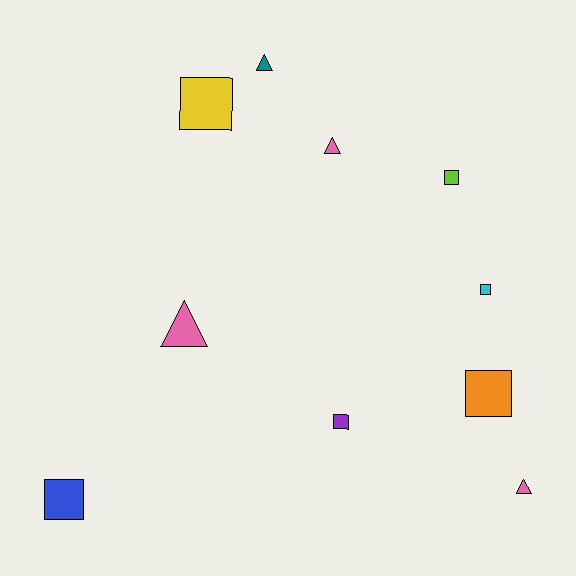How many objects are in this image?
There are 10 objects.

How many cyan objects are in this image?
There is 1 cyan object.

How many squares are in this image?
There are 6 squares.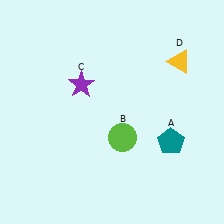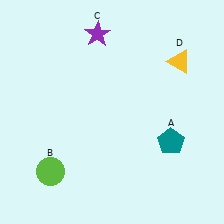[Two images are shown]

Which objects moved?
The objects that moved are: the lime circle (B), the purple star (C).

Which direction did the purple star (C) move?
The purple star (C) moved up.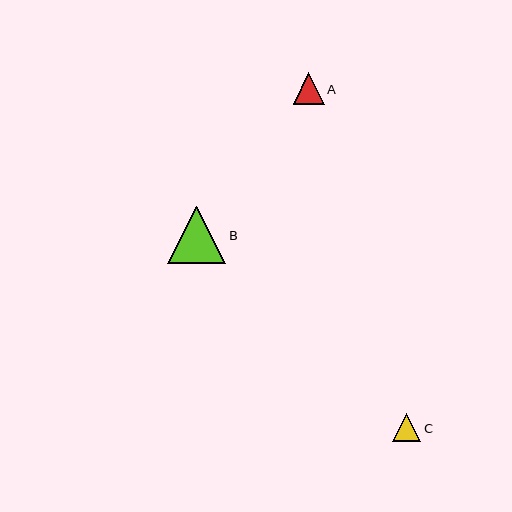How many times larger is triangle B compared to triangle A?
Triangle B is approximately 1.8 times the size of triangle A.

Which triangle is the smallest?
Triangle C is the smallest with a size of approximately 28 pixels.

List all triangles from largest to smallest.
From largest to smallest: B, A, C.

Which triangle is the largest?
Triangle B is the largest with a size of approximately 58 pixels.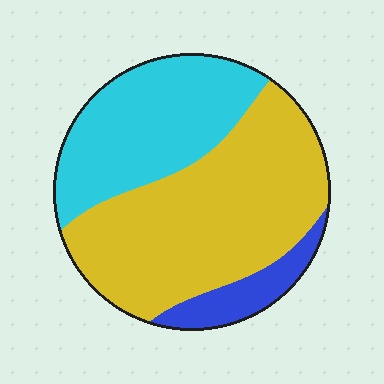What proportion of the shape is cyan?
Cyan takes up about one third (1/3) of the shape.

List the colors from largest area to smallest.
From largest to smallest: yellow, cyan, blue.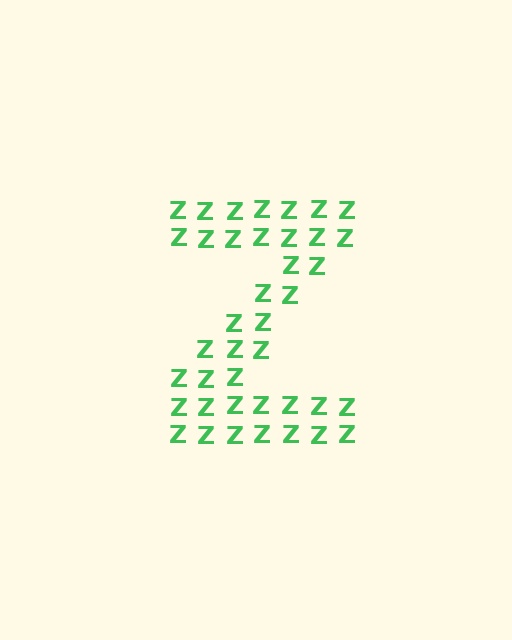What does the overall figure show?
The overall figure shows the letter Z.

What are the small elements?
The small elements are letter Z's.